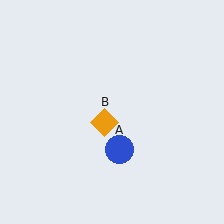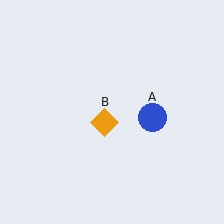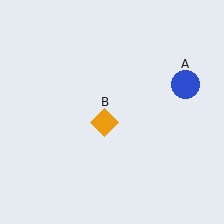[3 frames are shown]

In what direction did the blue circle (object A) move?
The blue circle (object A) moved up and to the right.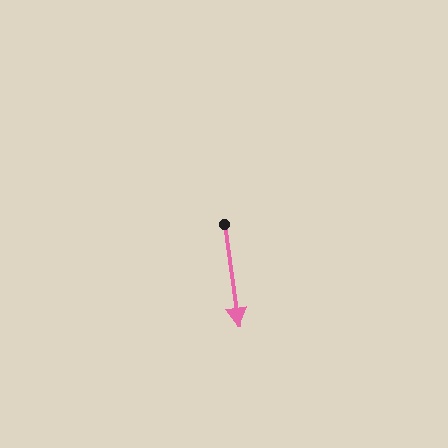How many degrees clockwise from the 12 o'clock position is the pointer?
Approximately 172 degrees.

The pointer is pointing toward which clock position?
Roughly 6 o'clock.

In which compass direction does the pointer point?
South.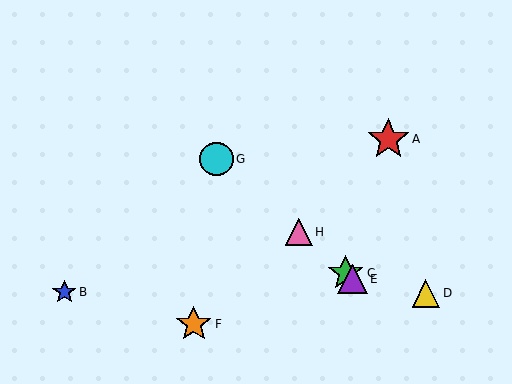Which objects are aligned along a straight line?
Objects C, E, G, H are aligned along a straight line.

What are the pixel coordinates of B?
Object B is at (64, 292).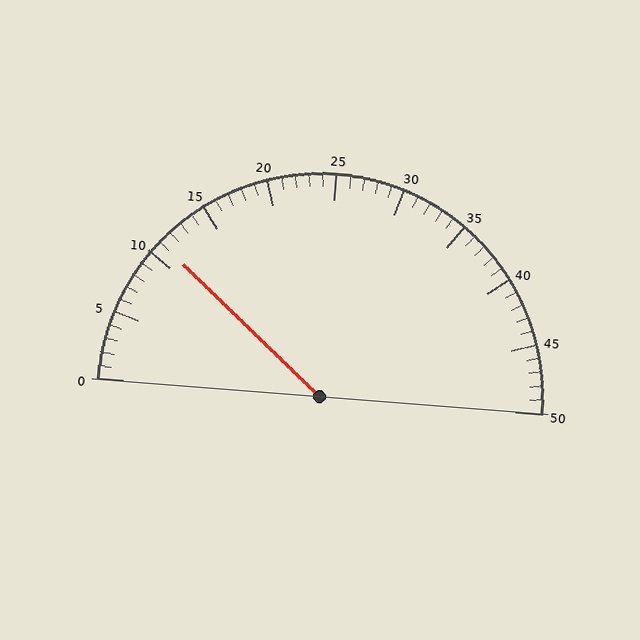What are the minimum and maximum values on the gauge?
The gauge ranges from 0 to 50.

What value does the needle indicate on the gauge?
The needle indicates approximately 11.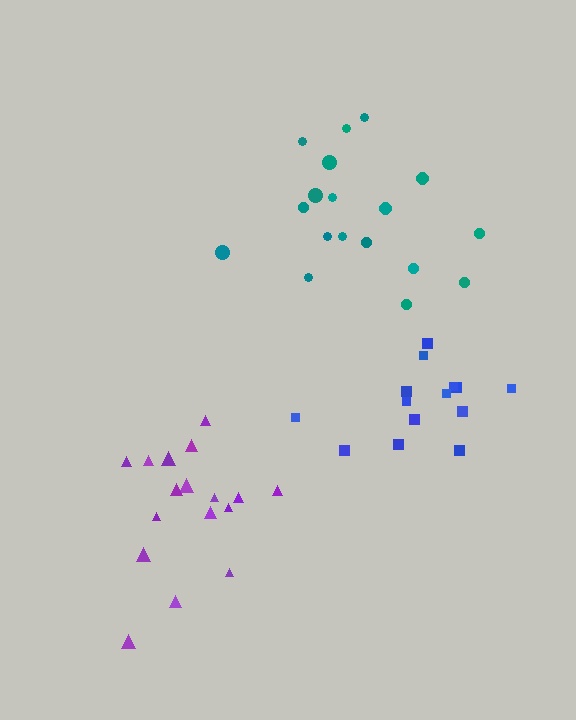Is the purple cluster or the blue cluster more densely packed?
Purple.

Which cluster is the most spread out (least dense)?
Blue.